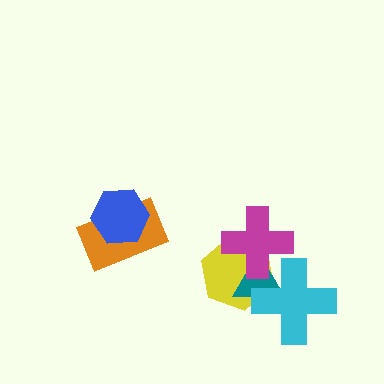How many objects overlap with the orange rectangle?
1 object overlaps with the orange rectangle.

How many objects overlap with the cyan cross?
3 objects overlap with the cyan cross.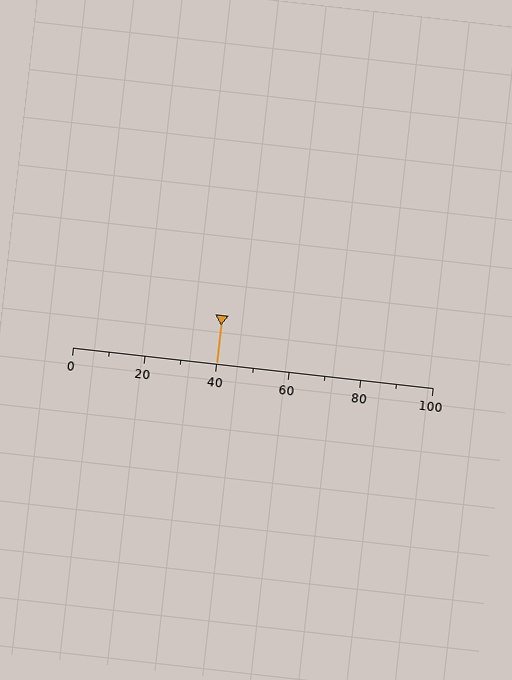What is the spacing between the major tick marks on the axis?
The major ticks are spaced 20 apart.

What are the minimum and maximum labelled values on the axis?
The axis runs from 0 to 100.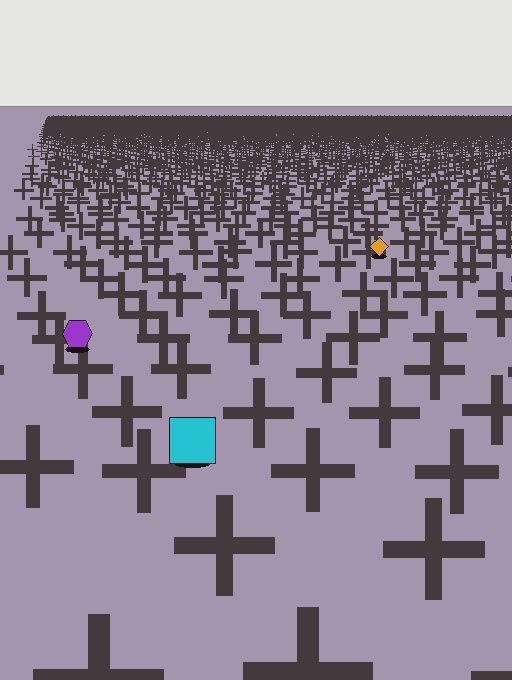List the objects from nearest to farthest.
From nearest to farthest: the cyan square, the purple hexagon, the orange diamond.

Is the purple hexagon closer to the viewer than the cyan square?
No. The cyan square is closer — you can tell from the texture gradient: the ground texture is coarser near it.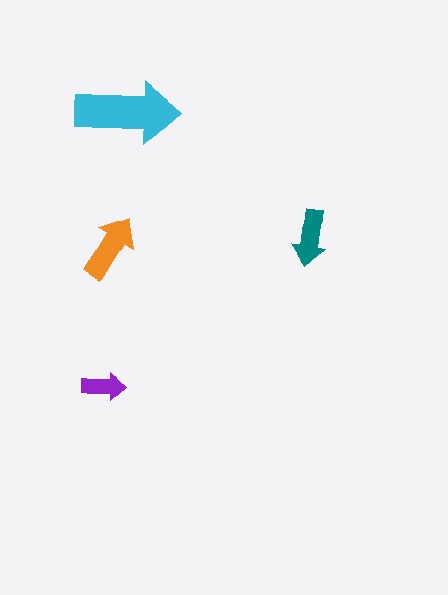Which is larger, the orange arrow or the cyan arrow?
The cyan one.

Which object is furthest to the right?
The teal arrow is rightmost.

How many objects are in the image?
There are 4 objects in the image.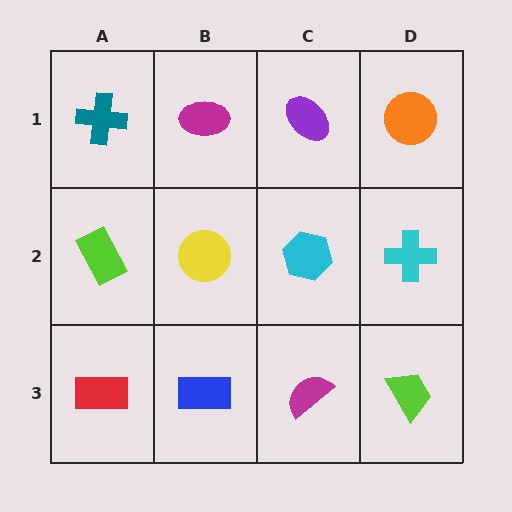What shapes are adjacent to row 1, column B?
A yellow circle (row 2, column B), a teal cross (row 1, column A), a purple ellipse (row 1, column C).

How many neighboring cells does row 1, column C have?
3.